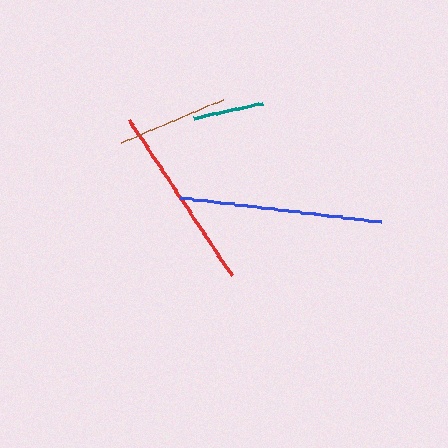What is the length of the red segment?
The red segment is approximately 187 pixels long.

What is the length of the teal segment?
The teal segment is approximately 70 pixels long.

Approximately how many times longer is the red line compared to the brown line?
The red line is approximately 1.7 times the length of the brown line.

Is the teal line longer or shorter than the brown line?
The brown line is longer than the teal line.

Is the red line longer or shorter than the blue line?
The blue line is longer than the red line.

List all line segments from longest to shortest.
From longest to shortest: blue, red, brown, teal.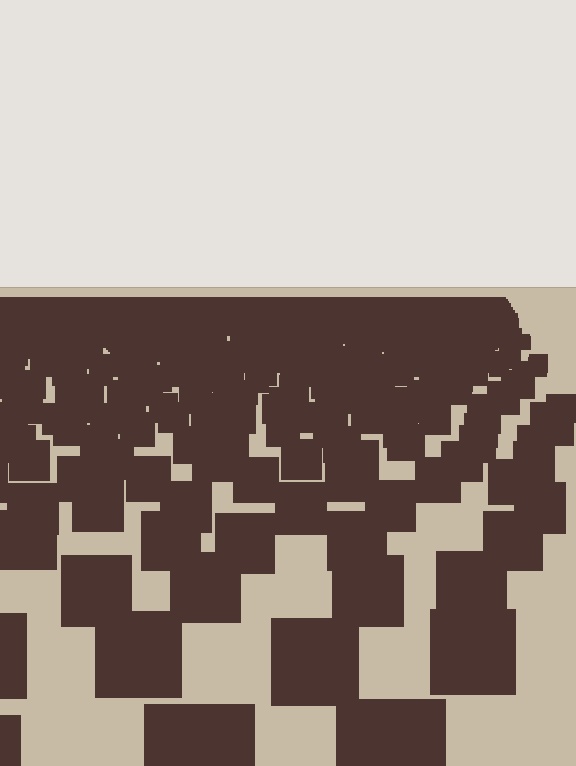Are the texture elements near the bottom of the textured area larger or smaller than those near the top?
Larger. Near the bottom, elements are closer to the viewer and appear at a bigger on-screen size.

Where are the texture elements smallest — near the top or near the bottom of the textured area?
Near the top.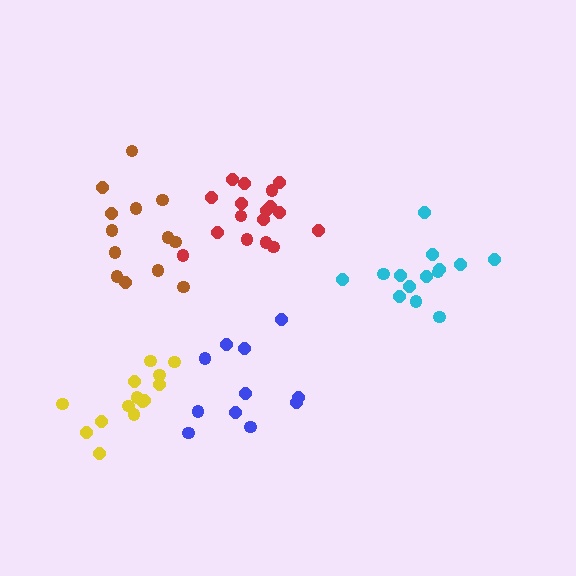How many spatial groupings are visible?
There are 5 spatial groupings.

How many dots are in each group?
Group 1: 17 dots, Group 2: 14 dots, Group 3: 11 dots, Group 4: 13 dots, Group 5: 14 dots (69 total).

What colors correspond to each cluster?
The clusters are colored: red, yellow, blue, brown, cyan.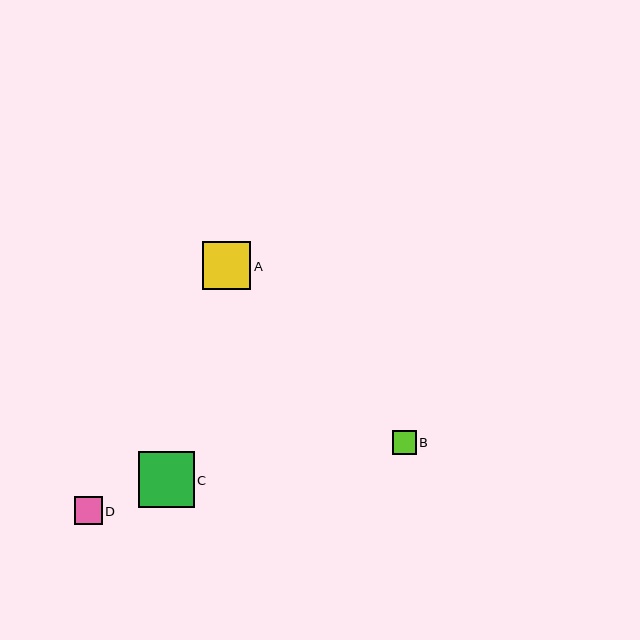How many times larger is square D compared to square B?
Square D is approximately 1.2 times the size of square B.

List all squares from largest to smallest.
From largest to smallest: C, A, D, B.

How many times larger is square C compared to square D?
Square C is approximately 2.0 times the size of square D.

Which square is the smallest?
Square B is the smallest with a size of approximately 24 pixels.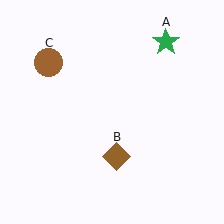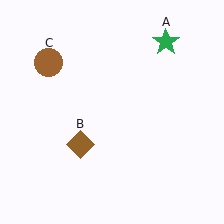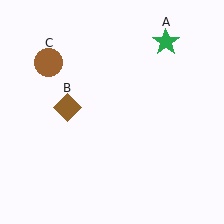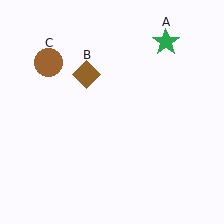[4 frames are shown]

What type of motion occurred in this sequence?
The brown diamond (object B) rotated clockwise around the center of the scene.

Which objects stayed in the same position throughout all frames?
Green star (object A) and brown circle (object C) remained stationary.